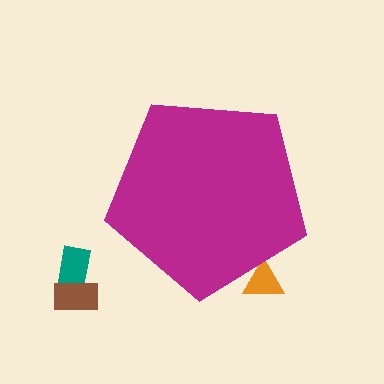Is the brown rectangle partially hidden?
No, the brown rectangle is fully visible.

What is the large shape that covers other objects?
A magenta pentagon.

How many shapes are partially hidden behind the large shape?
1 shape is partially hidden.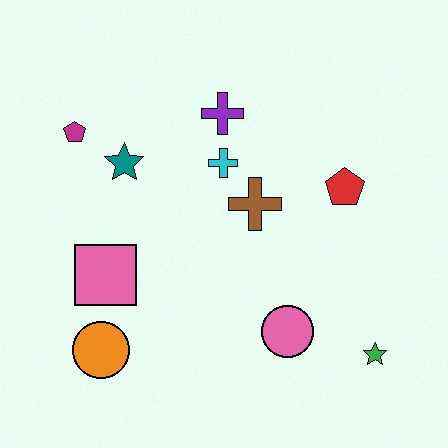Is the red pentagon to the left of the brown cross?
No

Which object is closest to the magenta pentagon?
The teal star is closest to the magenta pentagon.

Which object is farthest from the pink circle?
The magenta pentagon is farthest from the pink circle.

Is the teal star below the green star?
No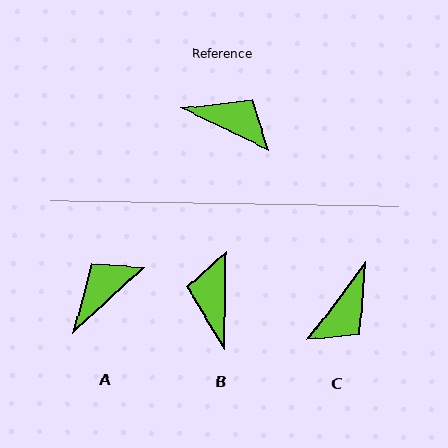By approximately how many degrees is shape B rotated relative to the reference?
Approximately 115 degrees counter-clockwise.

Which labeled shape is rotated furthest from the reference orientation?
B, about 115 degrees away.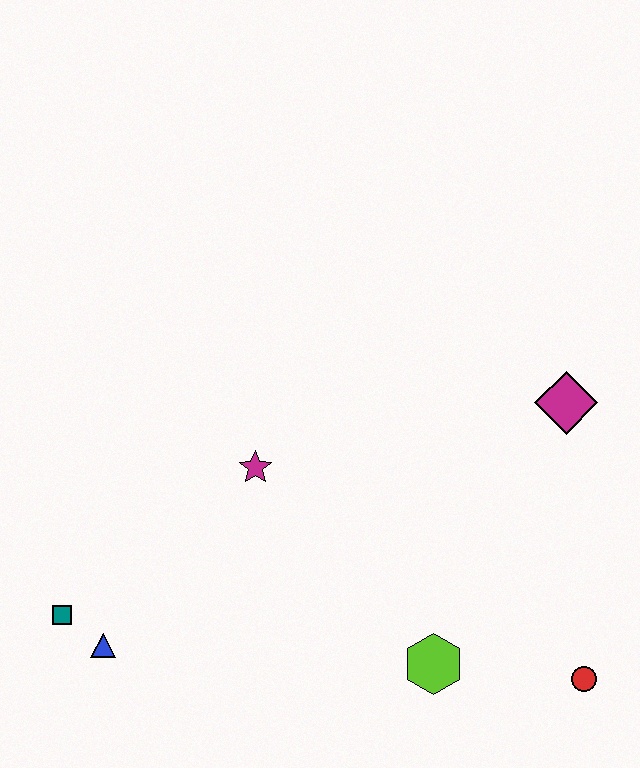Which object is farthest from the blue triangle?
The magenta diamond is farthest from the blue triangle.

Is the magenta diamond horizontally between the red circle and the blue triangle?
Yes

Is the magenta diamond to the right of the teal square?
Yes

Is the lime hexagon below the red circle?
No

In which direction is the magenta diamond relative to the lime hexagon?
The magenta diamond is above the lime hexagon.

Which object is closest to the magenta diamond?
The red circle is closest to the magenta diamond.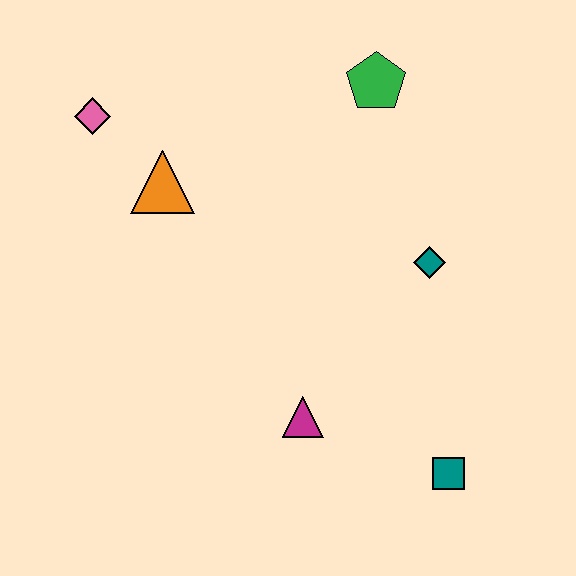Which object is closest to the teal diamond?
The green pentagon is closest to the teal diamond.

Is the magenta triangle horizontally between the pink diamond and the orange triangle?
No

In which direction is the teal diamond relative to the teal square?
The teal diamond is above the teal square.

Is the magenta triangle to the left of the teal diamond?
Yes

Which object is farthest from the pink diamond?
The teal square is farthest from the pink diamond.